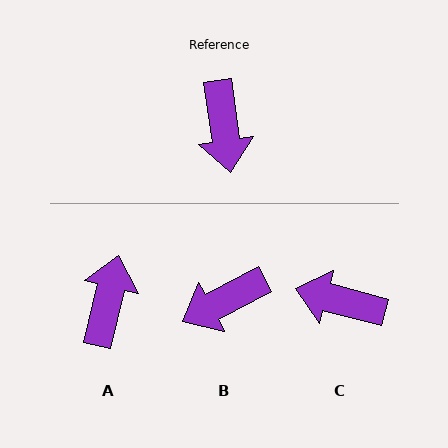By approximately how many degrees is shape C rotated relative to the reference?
Approximately 113 degrees clockwise.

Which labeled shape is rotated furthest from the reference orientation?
A, about 158 degrees away.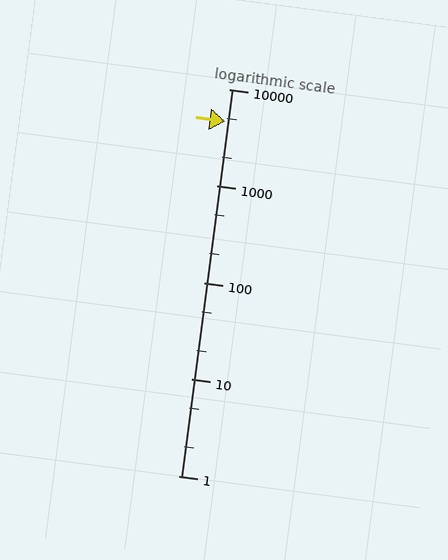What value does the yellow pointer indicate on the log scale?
The pointer indicates approximately 4600.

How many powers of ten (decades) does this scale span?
The scale spans 4 decades, from 1 to 10000.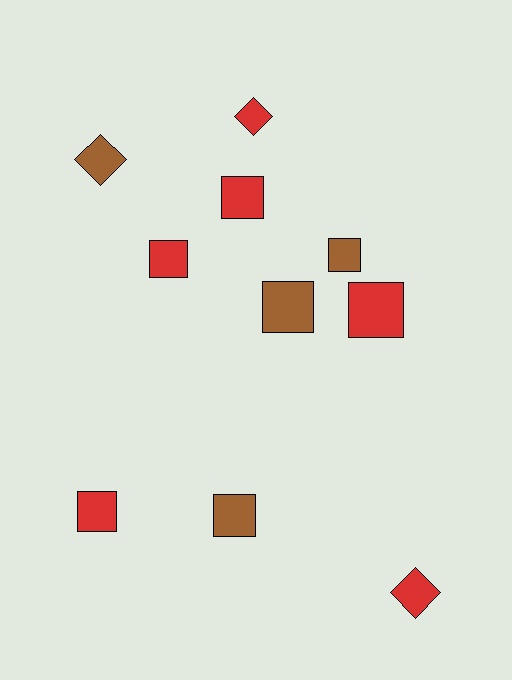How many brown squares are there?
There are 3 brown squares.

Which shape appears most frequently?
Square, with 7 objects.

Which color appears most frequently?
Red, with 6 objects.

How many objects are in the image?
There are 10 objects.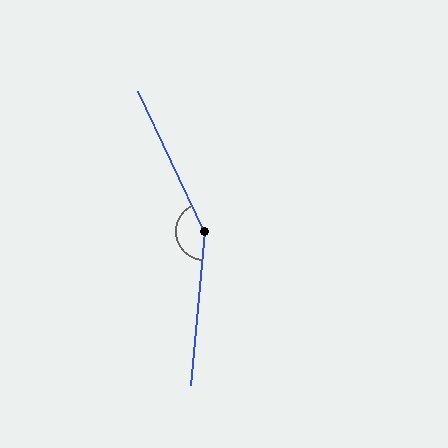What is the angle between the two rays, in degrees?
Approximately 149 degrees.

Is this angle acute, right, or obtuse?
It is obtuse.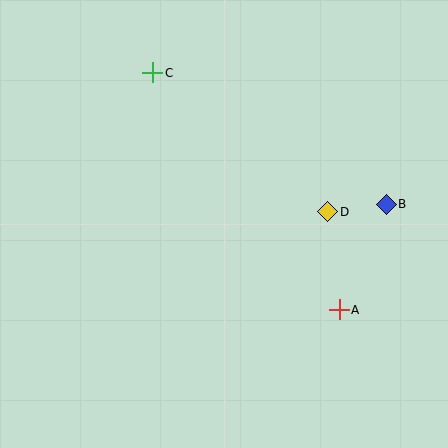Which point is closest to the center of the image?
Point D at (328, 212) is closest to the center.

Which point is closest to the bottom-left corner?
Point A is closest to the bottom-left corner.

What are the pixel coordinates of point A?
Point A is at (339, 310).